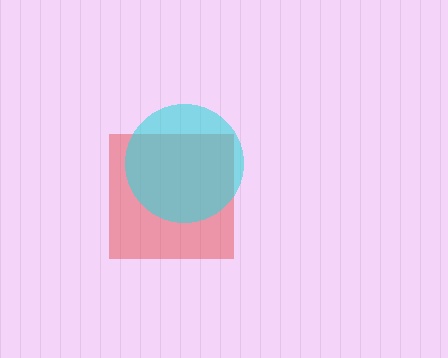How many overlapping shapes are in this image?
There are 2 overlapping shapes in the image.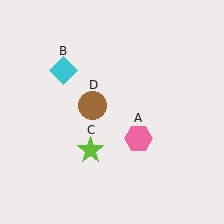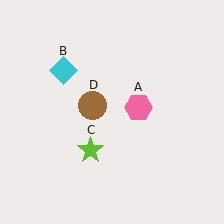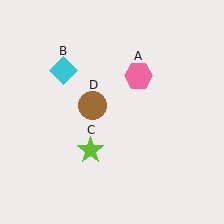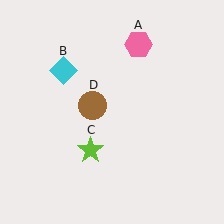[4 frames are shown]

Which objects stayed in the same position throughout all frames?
Cyan diamond (object B) and lime star (object C) and brown circle (object D) remained stationary.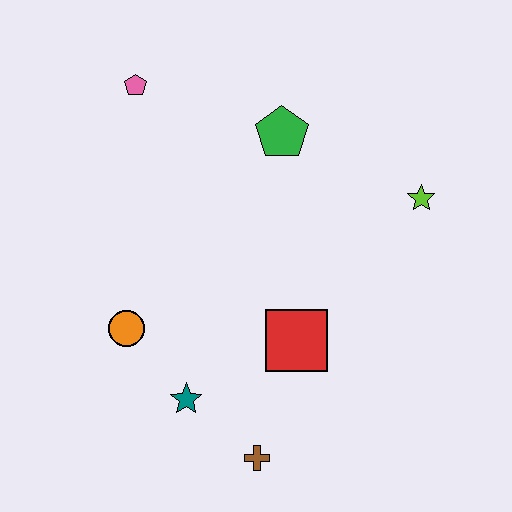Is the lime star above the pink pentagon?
No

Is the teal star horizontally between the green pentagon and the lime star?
No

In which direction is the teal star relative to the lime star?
The teal star is to the left of the lime star.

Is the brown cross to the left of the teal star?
No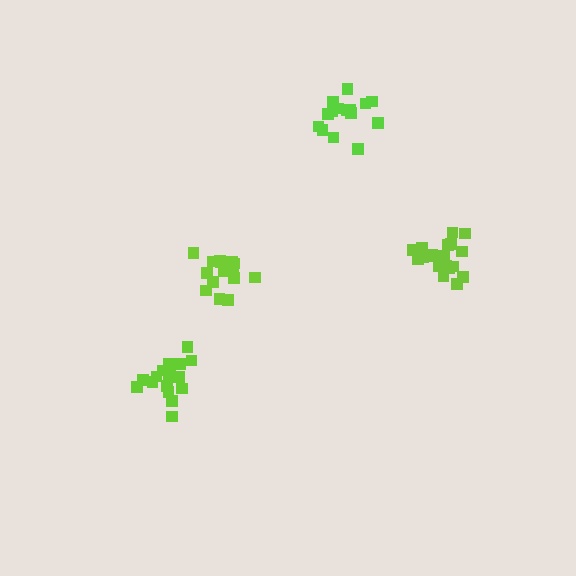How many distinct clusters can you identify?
There are 4 distinct clusters.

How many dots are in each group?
Group 1: 16 dots, Group 2: 15 dots, Group 3: 20 dots, Group 4: 18 dots (69 total).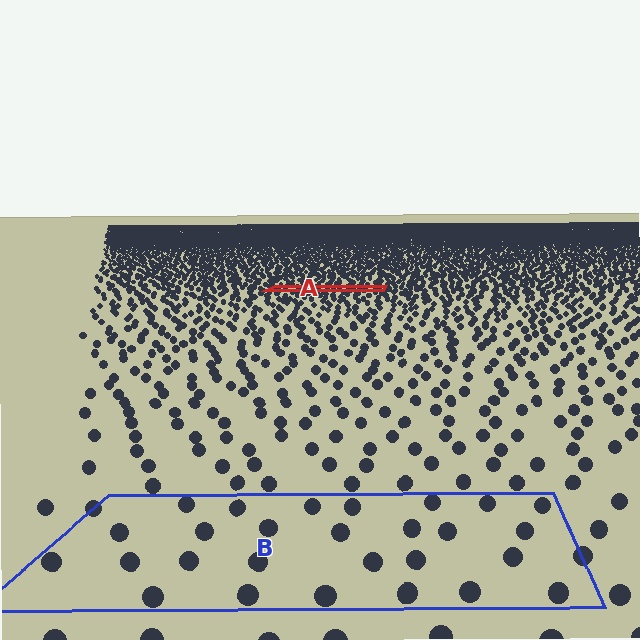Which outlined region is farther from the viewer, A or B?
Region A is farther from the viewer — the texture elements inside it appear smaller and more densely packed.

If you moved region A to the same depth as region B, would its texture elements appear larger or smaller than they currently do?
They would appear larger. At a closer depth, the same texture elements are projected at a bigger on-screen size.